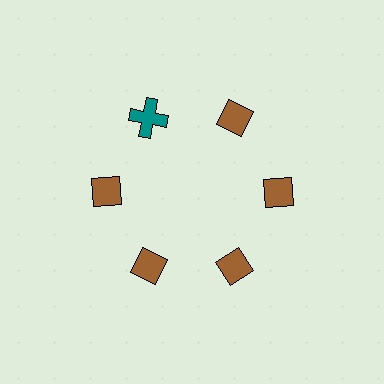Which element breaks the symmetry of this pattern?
The teal cross at roughly the 11 o'clock position breaks the symmetry. All other shapes are brown diamonds.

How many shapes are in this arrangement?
There are 6 shapes arranged in a ring pattern.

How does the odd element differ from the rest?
It differs in both color (teal instead of brown) and shape (cross instead of diamond).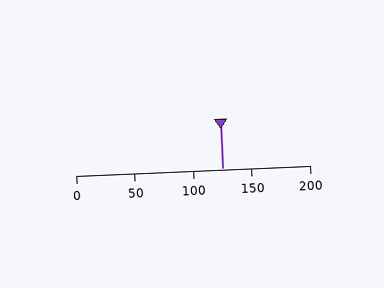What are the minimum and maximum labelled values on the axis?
The axis runs from 0 to 200.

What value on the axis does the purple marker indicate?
The marker indicates approximately 125.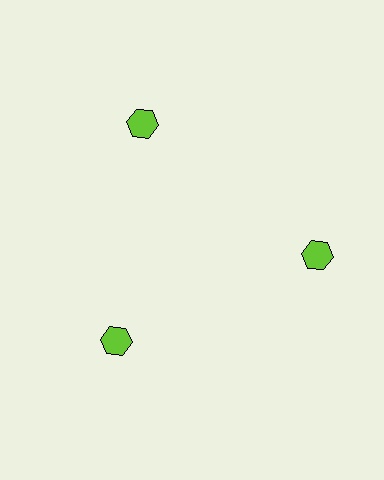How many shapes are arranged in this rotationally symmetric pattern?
There are 3 shapes, arranged in 3 groups of 1.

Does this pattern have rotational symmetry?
Yes, this pattern has 3-fold rotational symmetry. It looks the same after rotating 120 degrees around the center.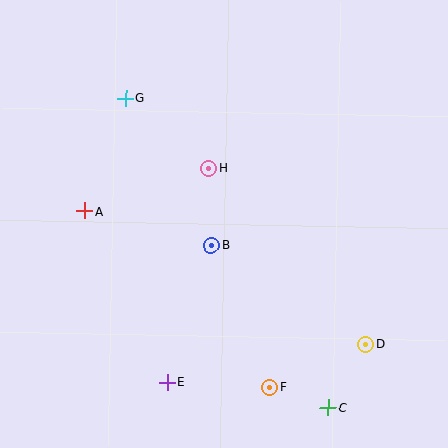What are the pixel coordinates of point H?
Point H is at (209, 168).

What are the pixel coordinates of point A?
Point A is at (85, 211).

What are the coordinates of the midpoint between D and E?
The midpoint between D and E is at (266, 363).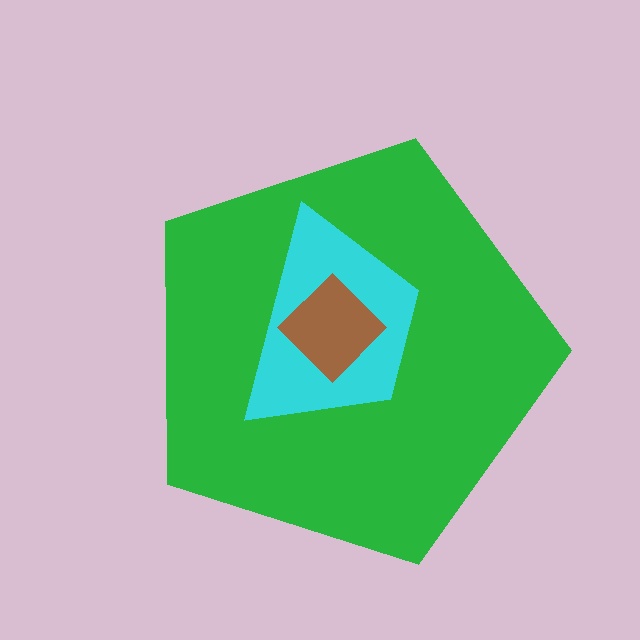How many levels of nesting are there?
3.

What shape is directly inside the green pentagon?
The cyan trapezoid.